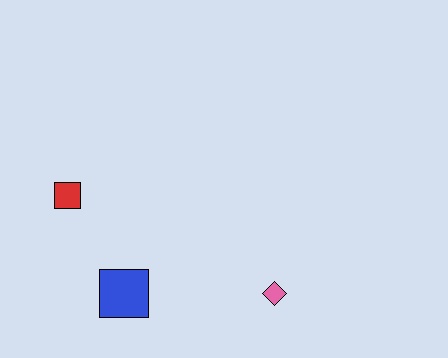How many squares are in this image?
There are 2 squares.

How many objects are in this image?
There are 3 objects.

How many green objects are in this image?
There are no green objects.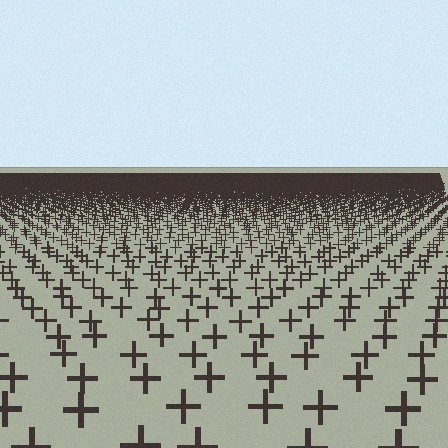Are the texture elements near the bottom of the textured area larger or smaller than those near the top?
Larger. Near the bottom, elements are closer to the viewer and appear at a bigger on-screen size.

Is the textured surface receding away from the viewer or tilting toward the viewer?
The surface is receding away from the viewer. Texture elements get smaller and denser toward the top.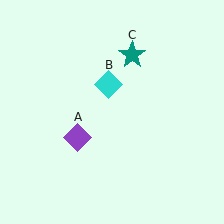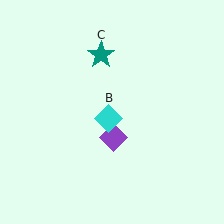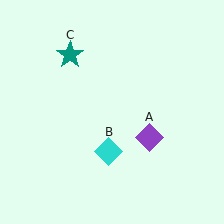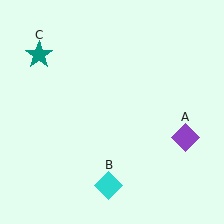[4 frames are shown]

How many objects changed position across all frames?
3 objects changed position: purple diamond (object A), cyan diamond (object B), teal star (object C).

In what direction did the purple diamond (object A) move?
The purple diamond (object A) moved right.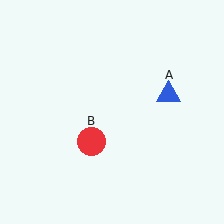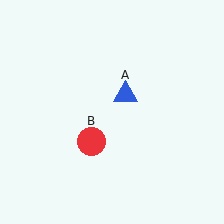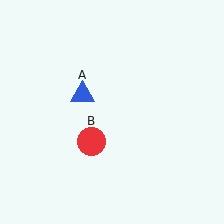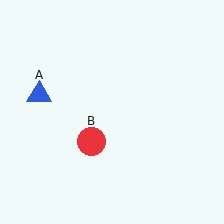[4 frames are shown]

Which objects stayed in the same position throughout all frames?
Red circle (object B) remained stationary.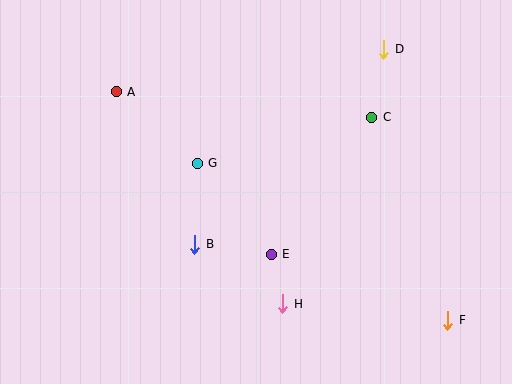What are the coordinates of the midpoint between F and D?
The midpoint between F and D is at (416, 185).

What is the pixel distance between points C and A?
The distance between C and A is 257 pixels.